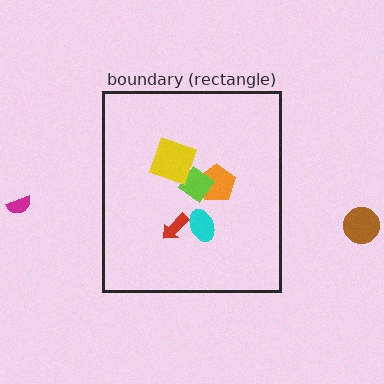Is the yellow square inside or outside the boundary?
Inside.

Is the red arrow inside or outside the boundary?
Inside.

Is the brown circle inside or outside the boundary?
Outside.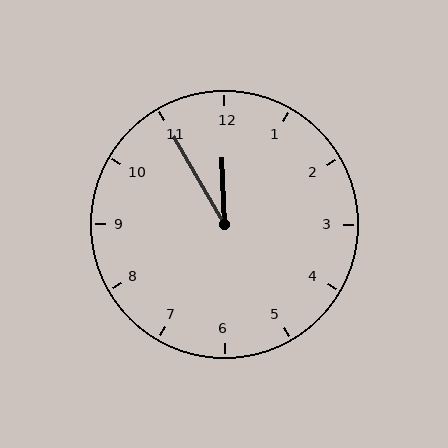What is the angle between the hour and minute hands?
Approximately 28 degrees.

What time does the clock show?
11:55.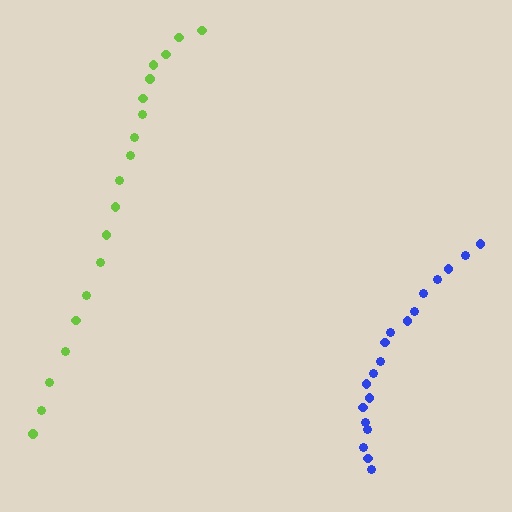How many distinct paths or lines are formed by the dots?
There are 2 distinct paths.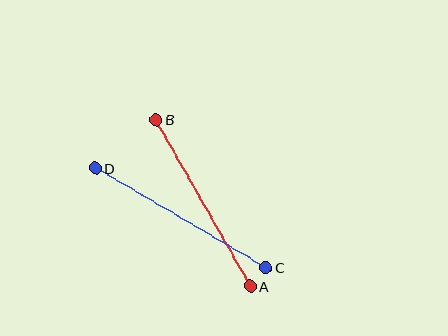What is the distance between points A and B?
The distance is approximately 191 pixels.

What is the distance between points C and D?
The distance is approximately 197 pixels.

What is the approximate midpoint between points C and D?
The midpoint is at approximately (180, 218) pixels.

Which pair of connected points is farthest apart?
Points C and D are farthest apart.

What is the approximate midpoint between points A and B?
The midpoint is at approximately (203, 203) pixels.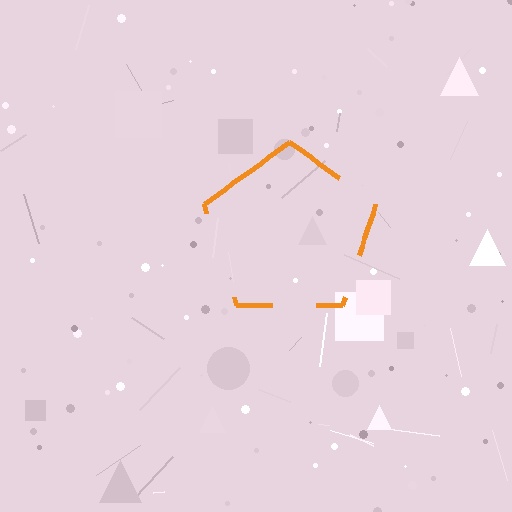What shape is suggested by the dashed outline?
The dashed outline suggests a pentagon.